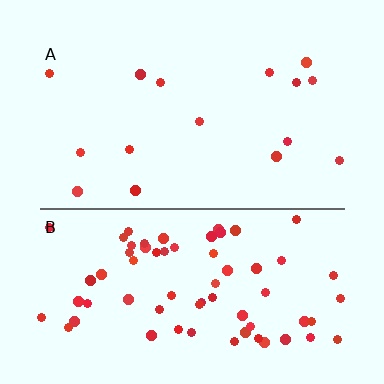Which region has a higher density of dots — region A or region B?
B (the bottom).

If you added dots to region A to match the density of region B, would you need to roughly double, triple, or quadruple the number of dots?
Approximately quadruple.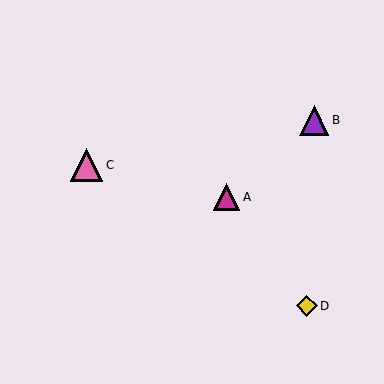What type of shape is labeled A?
Shape A is a magenta triangle.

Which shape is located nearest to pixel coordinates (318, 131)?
The purple triangle (labeled B) at (314, 120) is nearest to that location.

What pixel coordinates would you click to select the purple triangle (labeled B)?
Click at (314, 120) to select the purple triangle B.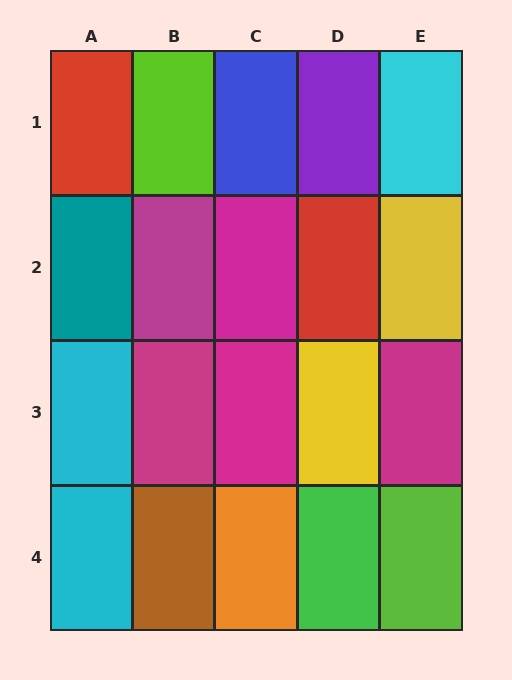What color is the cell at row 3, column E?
Magenta.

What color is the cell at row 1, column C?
Blue.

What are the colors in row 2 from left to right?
Teal, magenta, magenta, red, yellow.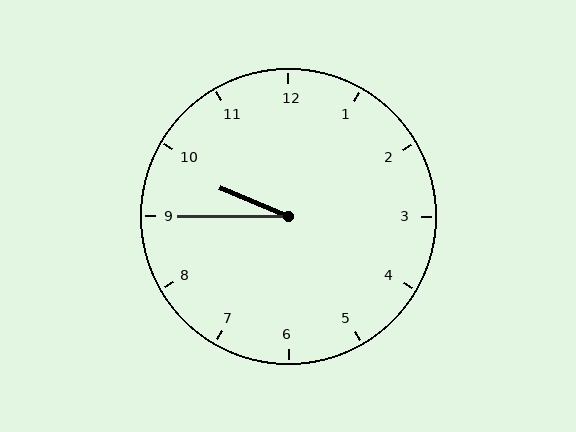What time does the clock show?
9:45.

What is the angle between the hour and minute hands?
Approximately 22 degrees.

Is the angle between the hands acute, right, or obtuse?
It is acute.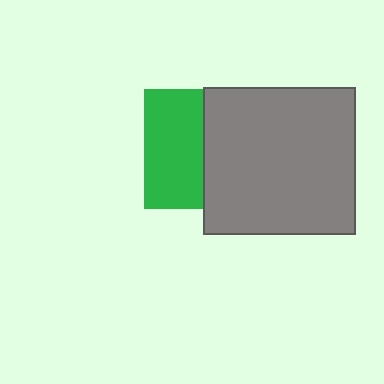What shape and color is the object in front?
The object in front is a gray rectangle.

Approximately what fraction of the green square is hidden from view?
Roughly 50% of the green square is hidden behind the gray rectangle.